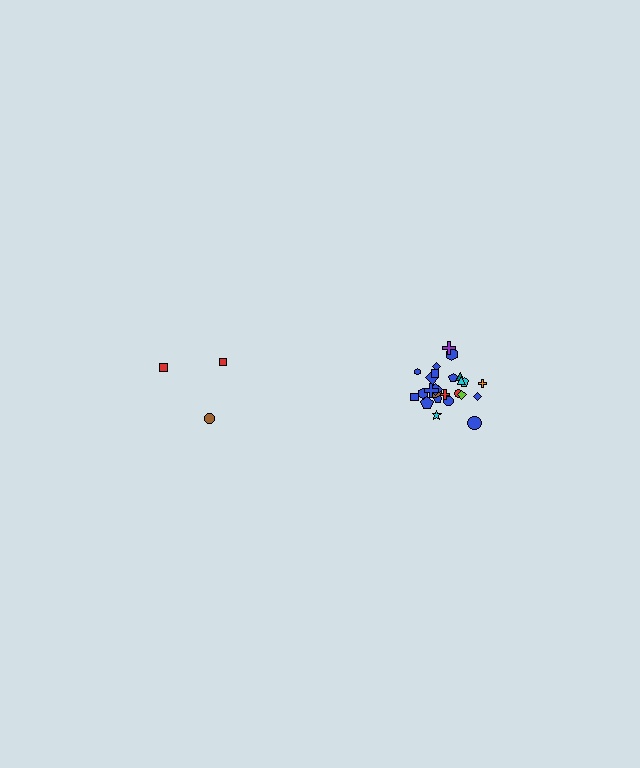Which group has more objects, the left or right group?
The right group.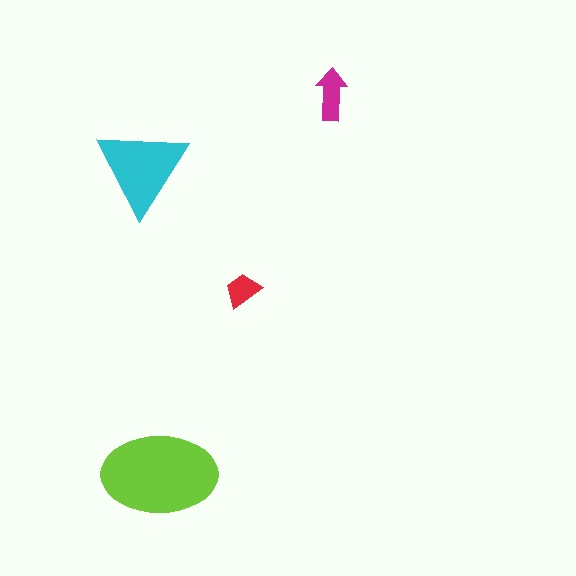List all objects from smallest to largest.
The red trapezoid, the magenta arrow, the cyan triangle, the lime ellipse.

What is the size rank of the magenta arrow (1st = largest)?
3rd.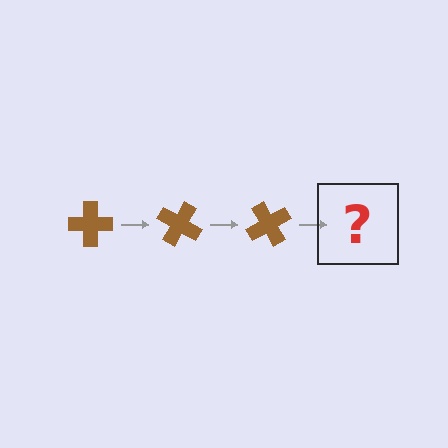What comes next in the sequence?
The next element should be a brown cross rotated 90 degrees.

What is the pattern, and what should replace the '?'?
The pattern is that the cross rotates 30 degrees each step. The '?' should be a brown cross rotated 90 degrees.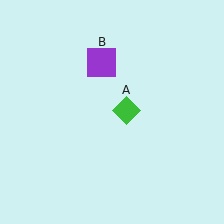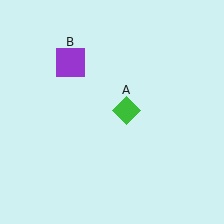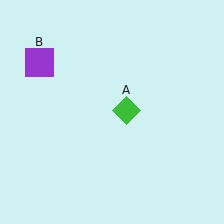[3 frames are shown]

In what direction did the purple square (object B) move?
The purple square (object B) moved left.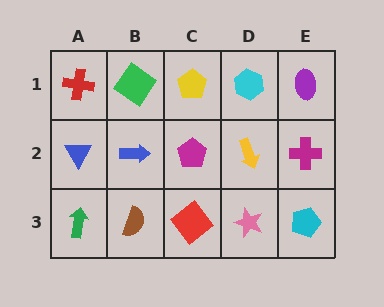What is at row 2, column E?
A magenta cross.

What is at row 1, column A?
A red cross.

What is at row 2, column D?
A yellow arrow.